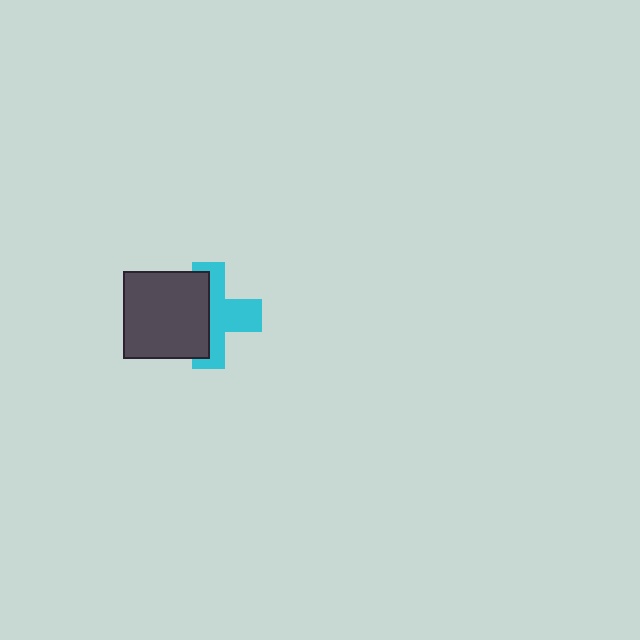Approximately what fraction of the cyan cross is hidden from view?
Roughly 46% of the cyan cross is hidden behind the dark gray square.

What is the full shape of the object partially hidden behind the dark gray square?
The partially hidden object is a cyan cross.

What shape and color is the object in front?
The object in front is a dark gray square.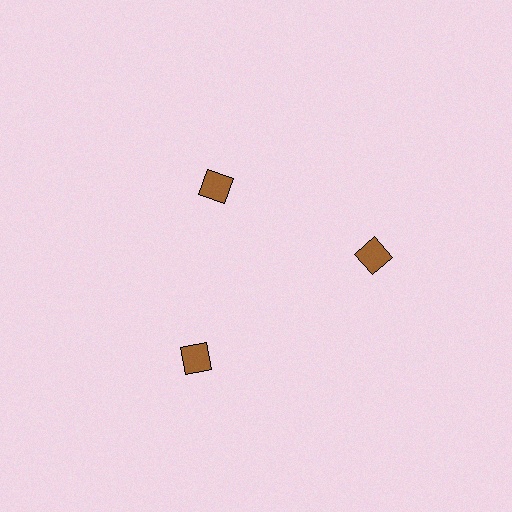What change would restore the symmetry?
The symmetry would be restored by moving it outward, back onto the ring so that all 3 diamonds sit at equal angles and equal distance from the center.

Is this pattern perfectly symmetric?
No. The 3 brown diamonds are arranged in a ring, but one element near the 11 o'clock position is pulled inward toward the center, breaking the 3-fold rotational symmetry.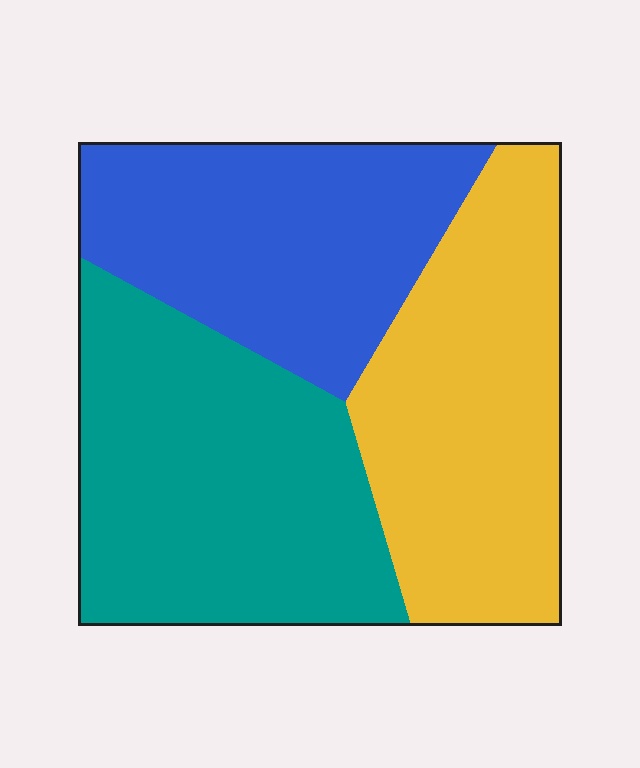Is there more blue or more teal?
Teal.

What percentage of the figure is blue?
Blue covers roughly 30% of the figure.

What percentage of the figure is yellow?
Yellow takes up about one third (1/3) of the figure.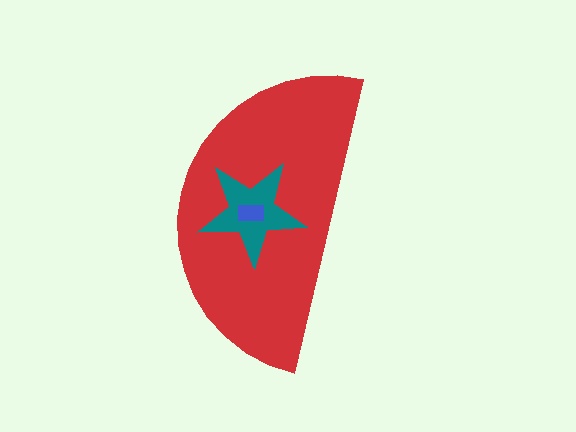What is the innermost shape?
The blue rectangle.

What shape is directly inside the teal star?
The blue rectangle.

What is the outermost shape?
The red semicircle.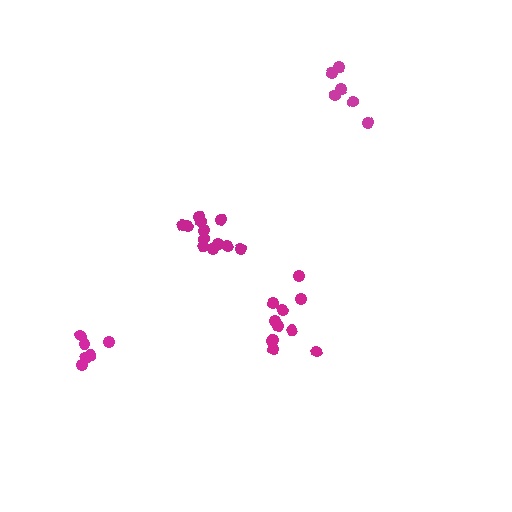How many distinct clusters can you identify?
There are 4 distinct clusters.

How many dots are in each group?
Group 1: 12 dots, Group 2: 6 dots, Group 3: 6 dots, Group 4: 11 dots (35 total).